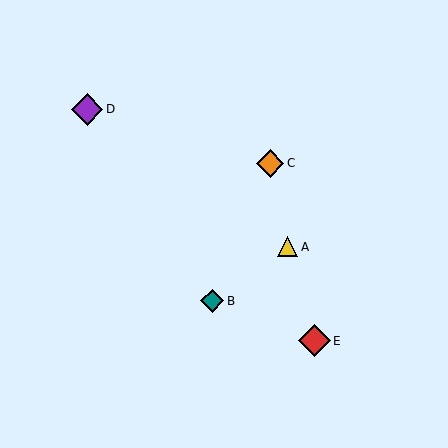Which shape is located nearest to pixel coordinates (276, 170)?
The orange diamond (labeled C) at (270, 163) is nearest to that location.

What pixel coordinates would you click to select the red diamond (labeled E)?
Click at (314, 341) to select the red diamond E.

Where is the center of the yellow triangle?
The center of the yellow triangle is at (287, 247).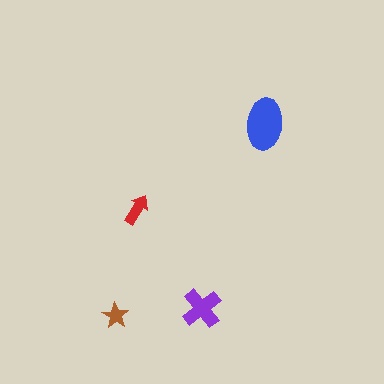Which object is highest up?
The blue ellipse is topmost.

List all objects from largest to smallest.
The blue ellipse, the purple cross, the red arrow, the brown star.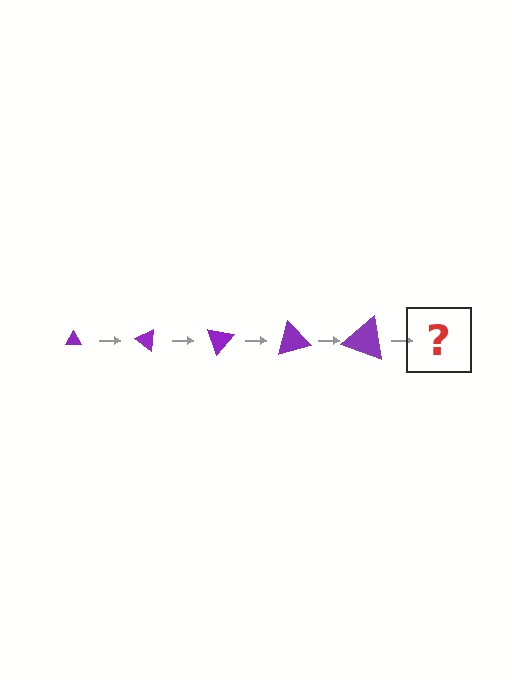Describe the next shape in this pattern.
It should be a triangle, larger than the previous one and rotated 175 degrees from the start.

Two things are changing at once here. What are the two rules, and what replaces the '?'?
The two rules are that the triangle grows larger each step and it rotates 35 degrees each step. The '?' should be a triangle, larger than the previous one and rotated 175 degrees from the start.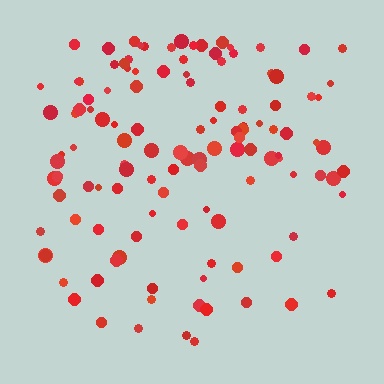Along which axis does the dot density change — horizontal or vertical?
Vertical.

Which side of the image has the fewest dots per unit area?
The bottom.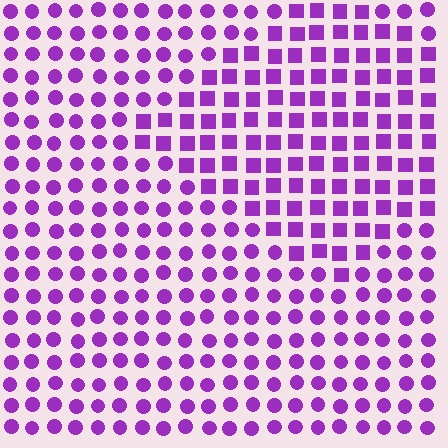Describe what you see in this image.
The image is filled with small purple elements arranged in a uniform grid. A diamond-shaped region contains squares, while the surrounding area contains circles. The boundary is defined purely by the change in element shape.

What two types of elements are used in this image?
The image uses squares inside the diamond region and circles outside it.